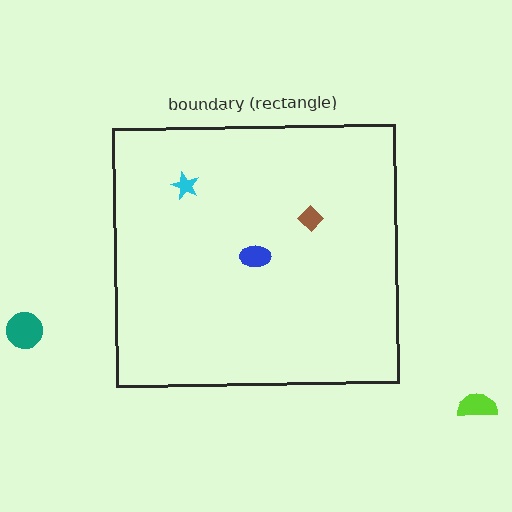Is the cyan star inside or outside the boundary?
Inside.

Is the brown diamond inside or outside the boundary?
Inside.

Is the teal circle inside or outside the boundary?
Outside.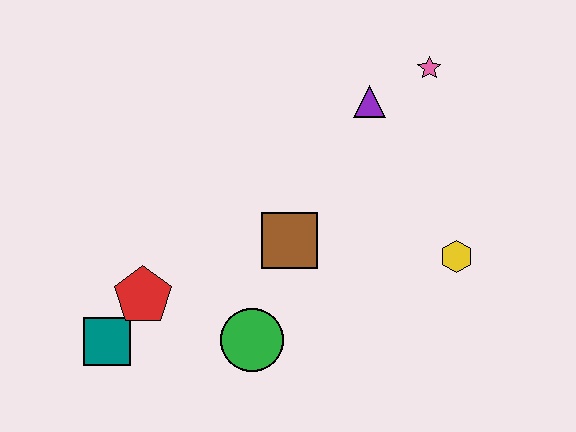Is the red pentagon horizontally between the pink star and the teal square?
Yes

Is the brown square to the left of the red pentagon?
No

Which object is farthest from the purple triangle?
The teal square is farthest from the purple triangle.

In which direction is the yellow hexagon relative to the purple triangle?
The yellow hexagon is below the purple triangle.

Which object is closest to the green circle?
The brown square is closest to the green circle.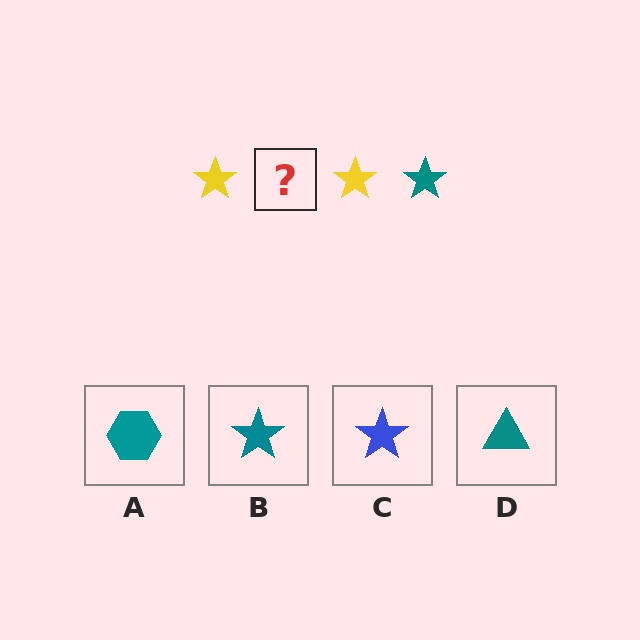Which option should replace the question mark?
Option B.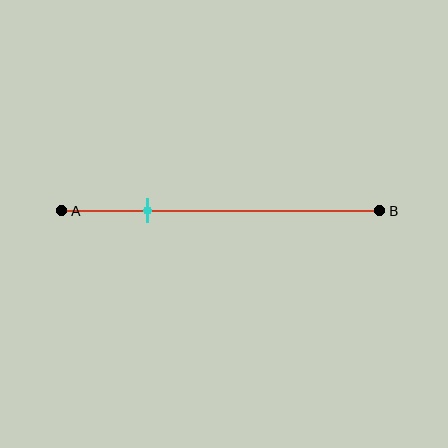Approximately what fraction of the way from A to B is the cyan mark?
The cyan mark is approximately 25% of the way from A to B.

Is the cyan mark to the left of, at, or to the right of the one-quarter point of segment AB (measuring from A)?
The cyan mark is approximately at the one-quarter point of segment AB.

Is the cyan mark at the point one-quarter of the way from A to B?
Yes, the mark is approximately at the one-quarter point.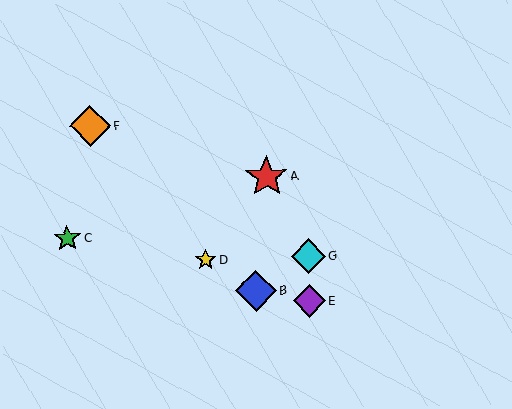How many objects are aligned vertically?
2 objects (E, G) are aligned vertically.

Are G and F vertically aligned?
No, G is at x≈308 and F is at x≈90.